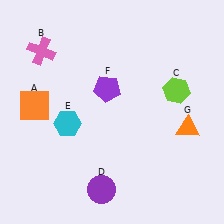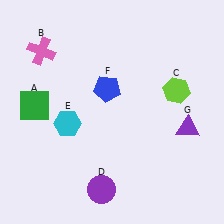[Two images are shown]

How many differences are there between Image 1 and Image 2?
There are 3 differences between the two images.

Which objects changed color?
A changed from orange to green. F changed from purple to blue. G changed from orange to purple.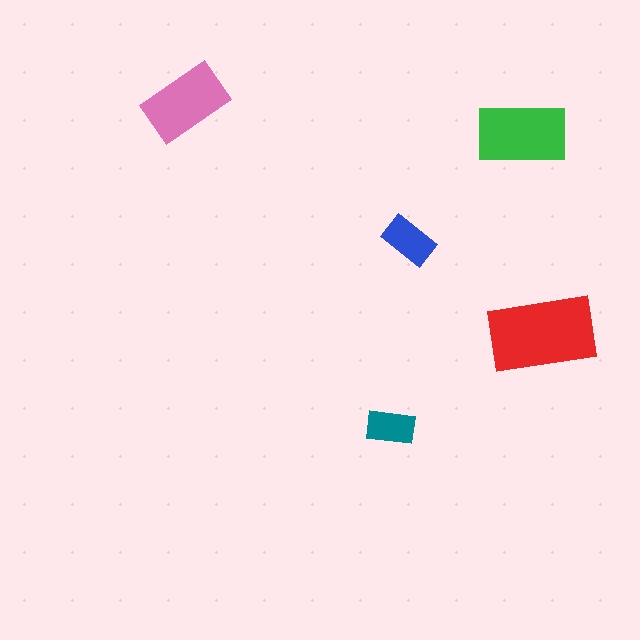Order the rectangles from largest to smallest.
the red one, the green one, the pink one, the blue one, the teal one.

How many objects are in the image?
There are 5 objects in the image.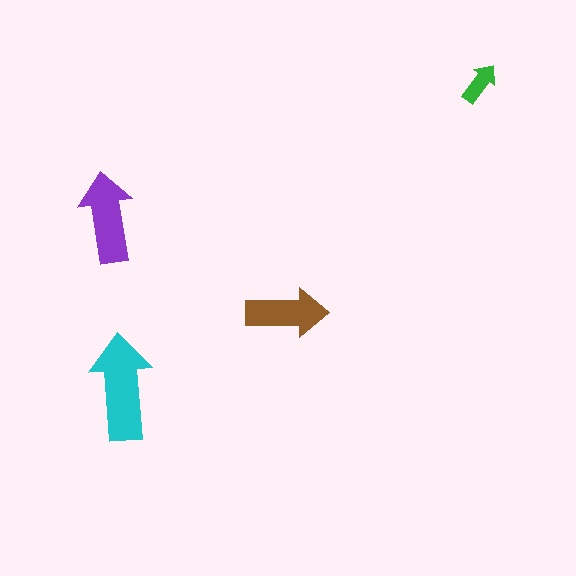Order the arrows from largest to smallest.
the cyan one, the purple one, the brown one, the green one.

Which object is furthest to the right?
The green arrow is rightmost.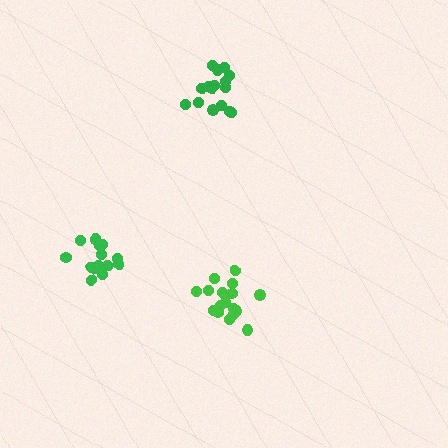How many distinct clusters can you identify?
There are 3 distinct clusters.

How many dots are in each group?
Group 1: 15 dots, Group 2: 16 dots, Group 3: 17 dots (48 total).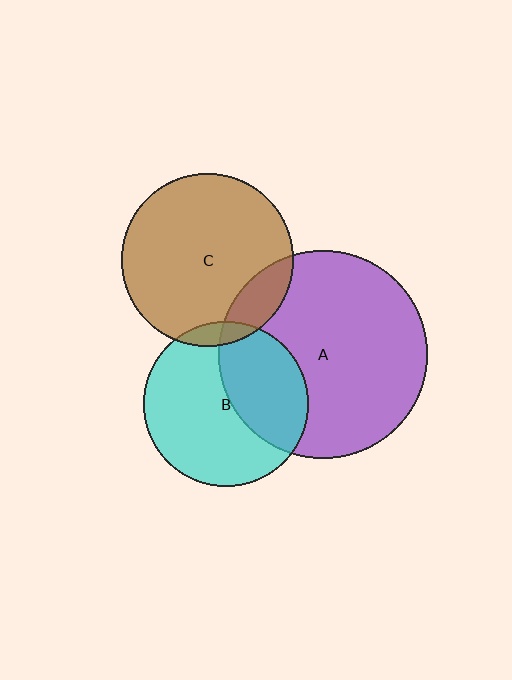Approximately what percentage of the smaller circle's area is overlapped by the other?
Approximately 15%.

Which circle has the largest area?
Circle A (purple).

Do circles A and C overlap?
Yes.